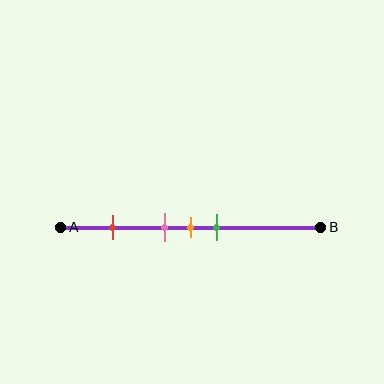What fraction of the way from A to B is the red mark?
The red mark is approximately 20% (0.2) of the way from A to B.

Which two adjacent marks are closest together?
The pink and orange marks are the closest adjacent pair.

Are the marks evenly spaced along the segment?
No, the marks are not evenly spaced.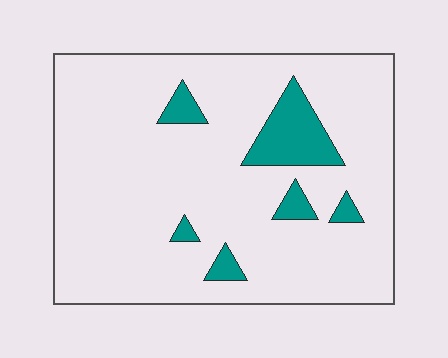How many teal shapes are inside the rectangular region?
6.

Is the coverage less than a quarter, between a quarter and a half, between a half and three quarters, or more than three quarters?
Less than a quarter.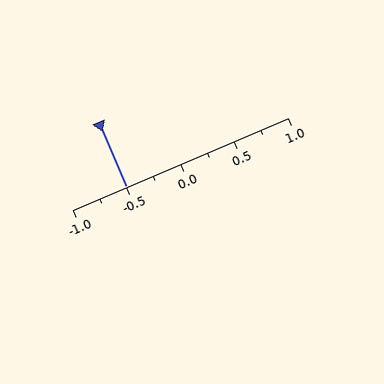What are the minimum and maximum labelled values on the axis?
The axis runs from -1.0 to 1.0.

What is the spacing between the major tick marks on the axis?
The major ticks are spaced 0.5 apart.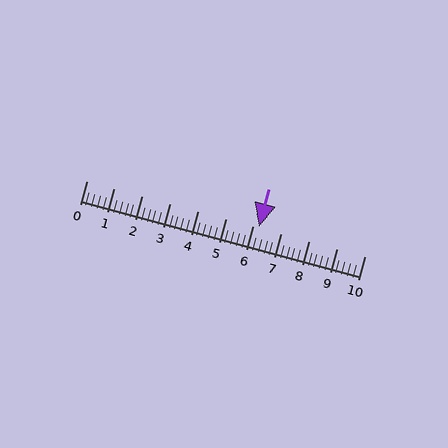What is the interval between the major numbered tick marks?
The major tick marks are spaced 1 units apart.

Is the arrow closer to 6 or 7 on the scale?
The arrow is closer to 6.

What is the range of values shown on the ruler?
The ruler shows values from 0 to 10.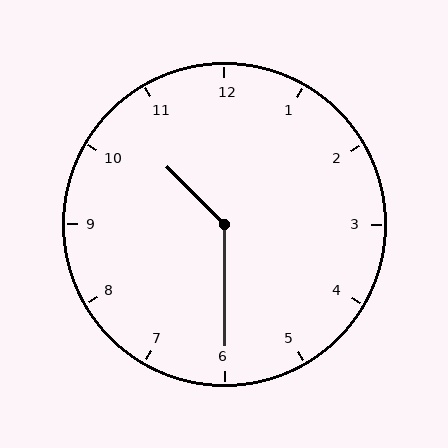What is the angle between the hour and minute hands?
Approximately 135 degrees.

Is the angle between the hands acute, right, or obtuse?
It is obtuse.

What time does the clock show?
10:30.